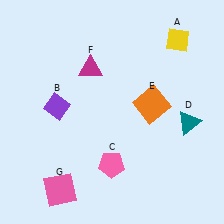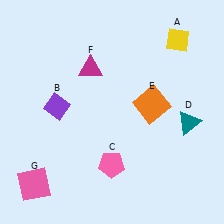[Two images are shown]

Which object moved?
The pink square (G) moved left.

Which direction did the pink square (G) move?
The pink square (G) moved left.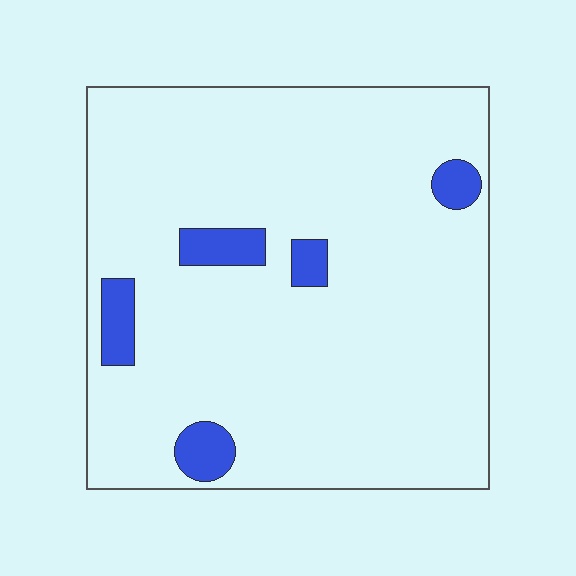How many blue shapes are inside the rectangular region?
5.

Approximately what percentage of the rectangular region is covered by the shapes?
Approximately 10%.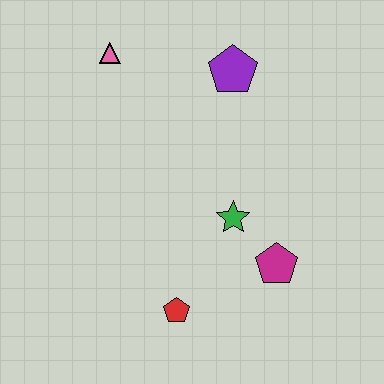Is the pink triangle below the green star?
No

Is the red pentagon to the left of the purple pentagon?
Yes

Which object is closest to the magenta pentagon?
The green star is closest to the magenta pentagon.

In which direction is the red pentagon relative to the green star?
The red pentagon is below the green star.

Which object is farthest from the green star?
The pink triangle is farthest from the green star.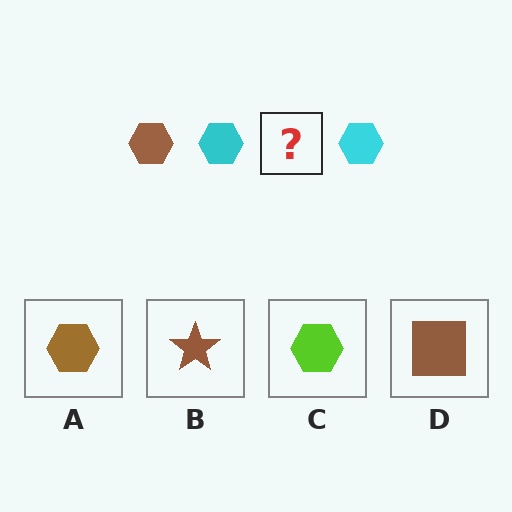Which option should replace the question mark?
Option A.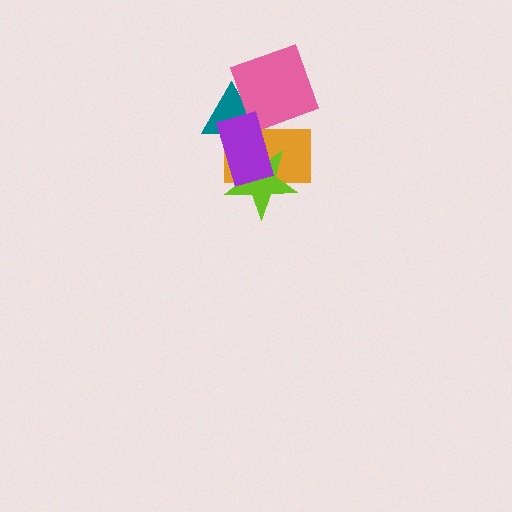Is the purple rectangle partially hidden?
No, no other shape covers it.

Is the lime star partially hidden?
Yes, it is partially covered by another shape.